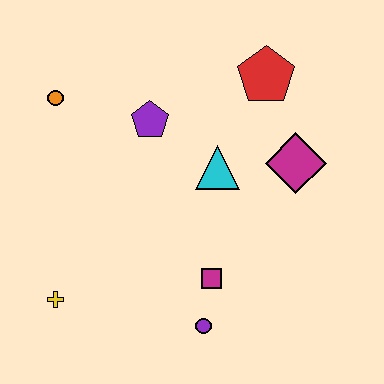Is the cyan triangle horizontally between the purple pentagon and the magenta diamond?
Yes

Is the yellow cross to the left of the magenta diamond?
Yes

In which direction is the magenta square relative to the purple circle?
The magenta square is above the purple circle.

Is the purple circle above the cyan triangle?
No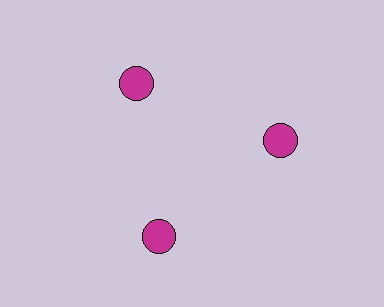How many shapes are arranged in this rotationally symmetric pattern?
There are 3 shapes, arranged in 3 groups of 1.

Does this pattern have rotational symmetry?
Yes, this pattern has 3-fold rotational symmetry. It looks the same after rotating 120 degrees around the center.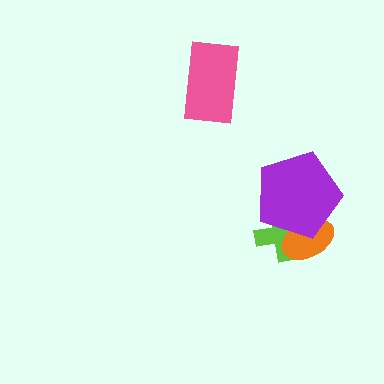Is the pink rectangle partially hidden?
No, no other shape covers it.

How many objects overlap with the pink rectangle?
0 objects overlap with the pink rectangle.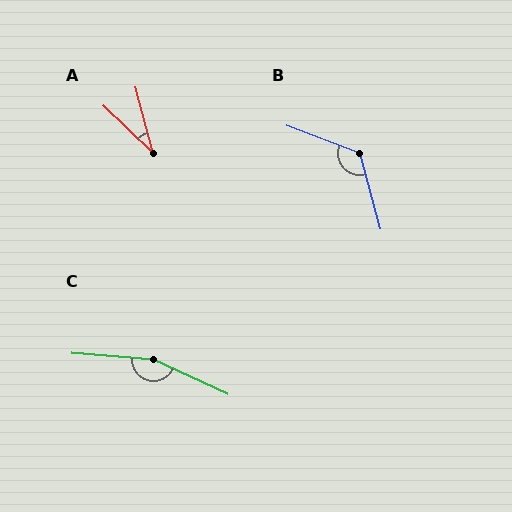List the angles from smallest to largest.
A (32°), B (126°), C (159°).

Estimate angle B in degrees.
Approximately 126 degrees.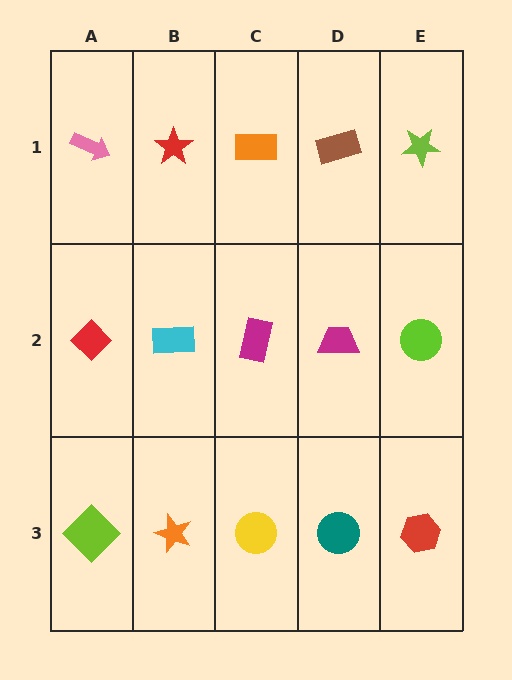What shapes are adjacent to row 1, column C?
A magenta rectangle (row 2, column C), a red star (row 1, column B), a brown rectangle (row 1, column D).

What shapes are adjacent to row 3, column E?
A lime circle (row 2, column E), a teal circle (row 3, column D).